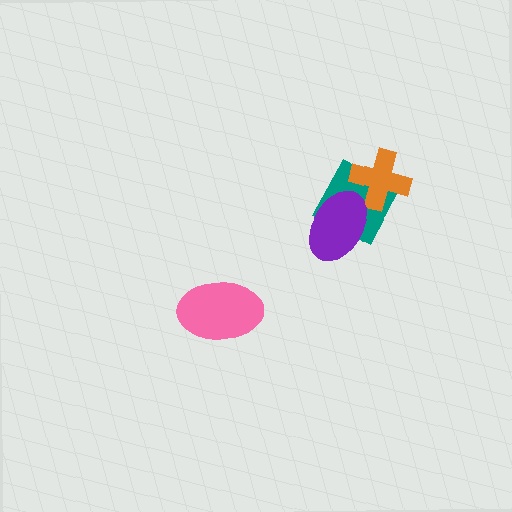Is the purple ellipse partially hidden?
No, no other shape covers it.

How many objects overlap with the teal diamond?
2 objects overlap with the teal diamond.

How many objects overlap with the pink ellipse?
0 objects overlap with the pink ellipse.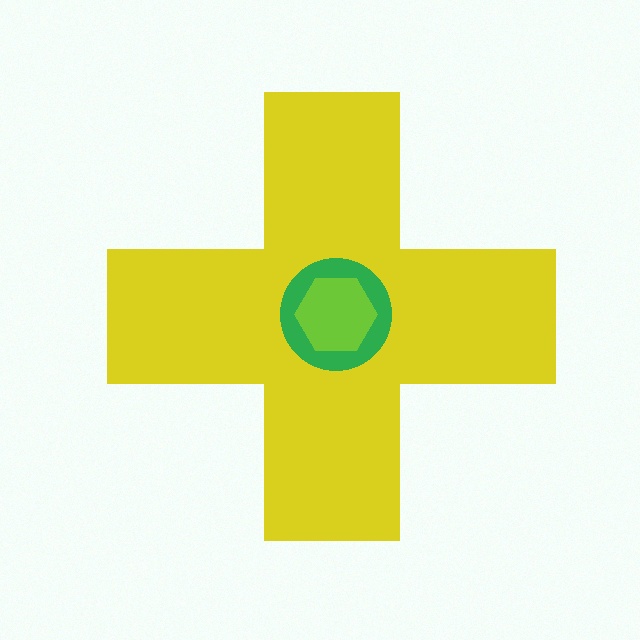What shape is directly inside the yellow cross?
The green circle.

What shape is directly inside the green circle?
The lime hexagon.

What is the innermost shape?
The lime hexagon.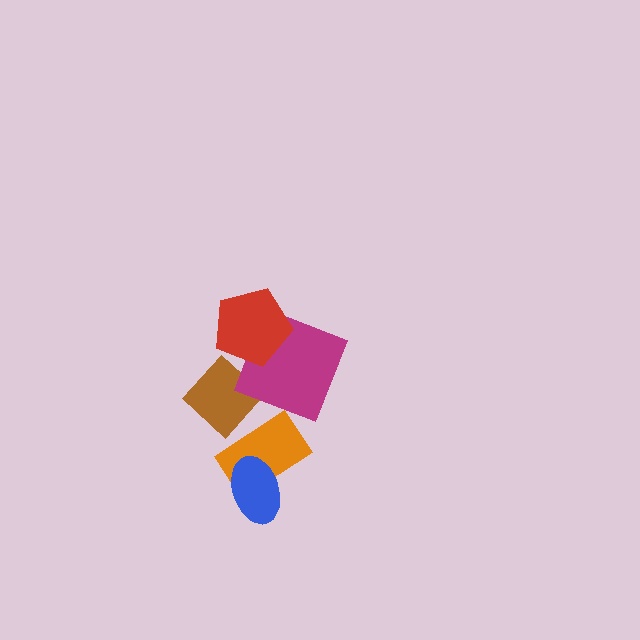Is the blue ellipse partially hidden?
No, no other shape covers it.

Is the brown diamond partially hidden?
Yes, it is partially covered by another shape.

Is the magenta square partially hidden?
Yes, it is partially covered by another shape.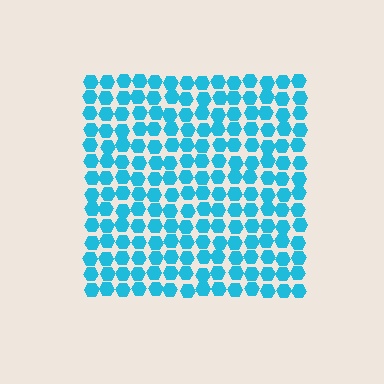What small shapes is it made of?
It is made of small hexagons.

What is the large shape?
The large shape is a square.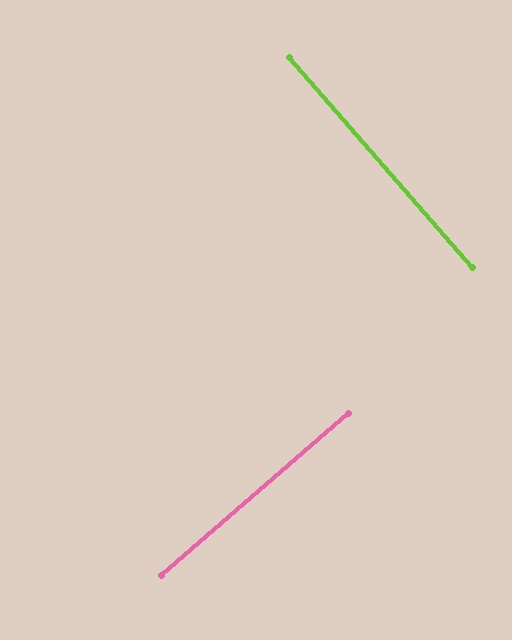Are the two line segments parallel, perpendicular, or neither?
Perpendicular — they meet at approximately 90°.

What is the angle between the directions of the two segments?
Approximately 90 degrees.